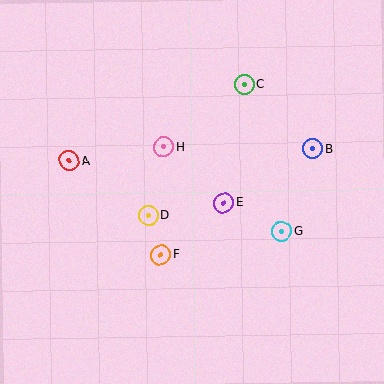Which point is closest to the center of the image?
Point E at (224, 203) is closest to the center.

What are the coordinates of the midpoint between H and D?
The midpoint between H and D is at (156, 181).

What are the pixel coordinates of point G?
Point G is at (281, 231).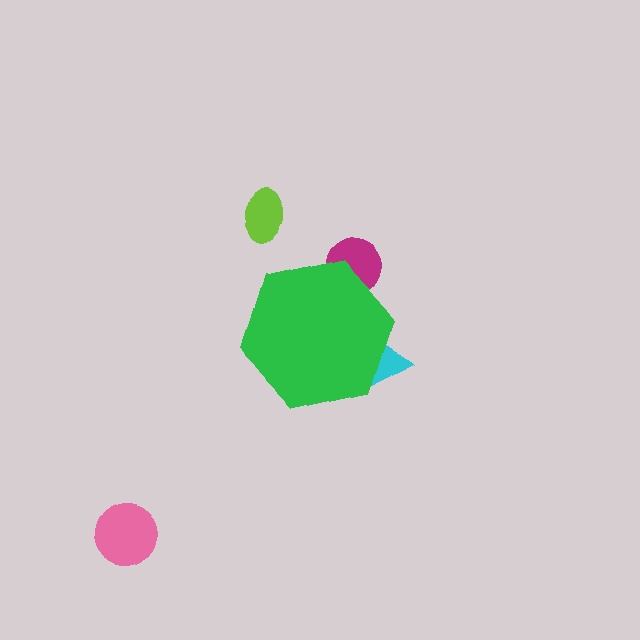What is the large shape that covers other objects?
A green hexagon.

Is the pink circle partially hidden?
No, the pink circle is fully visible.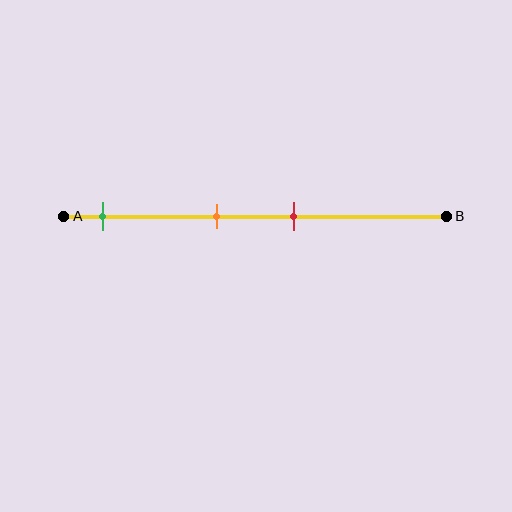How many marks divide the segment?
There are 3 marks dividing the segment.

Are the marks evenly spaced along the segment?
No, the marks are not evenly spaced.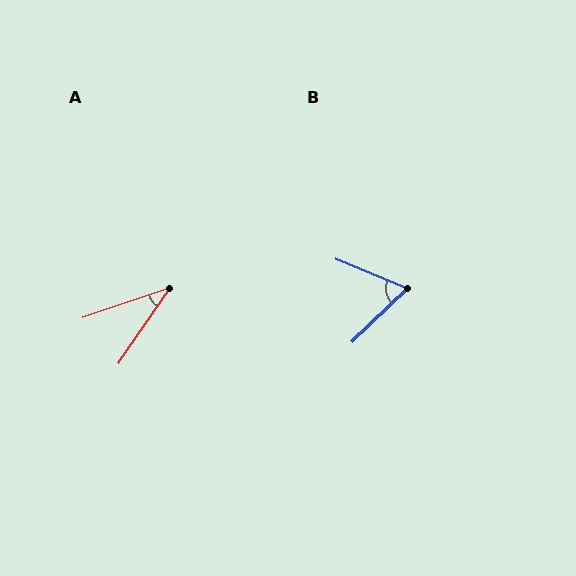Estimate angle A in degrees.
Approximately 37 degrees.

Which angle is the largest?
B, at approximately 66 degrees.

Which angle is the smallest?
A, at approximately 37 degrees.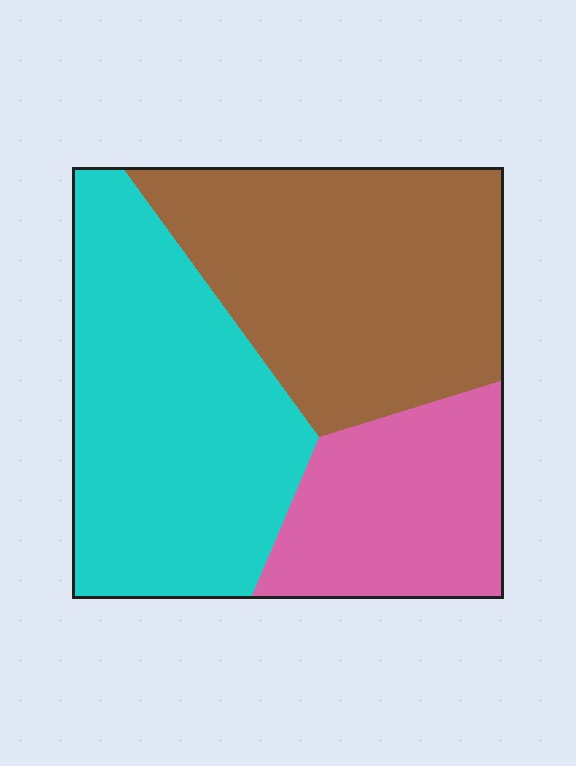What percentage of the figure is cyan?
Cyan takes up about two fifths (2/5) of the figure.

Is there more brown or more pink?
Brown.